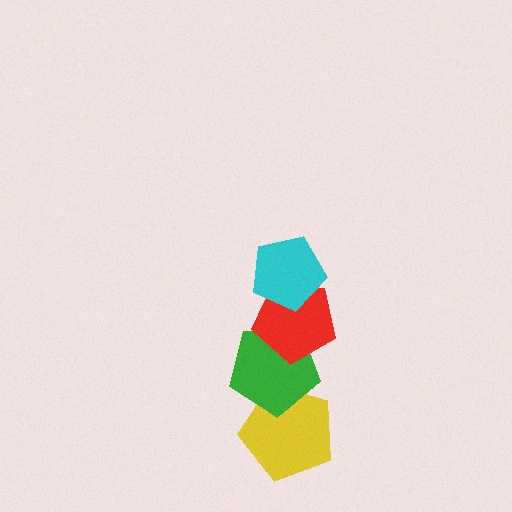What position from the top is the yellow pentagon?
The yellow pentagon is 4th from the top.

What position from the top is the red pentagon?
The red pentagon is 2nd from the top.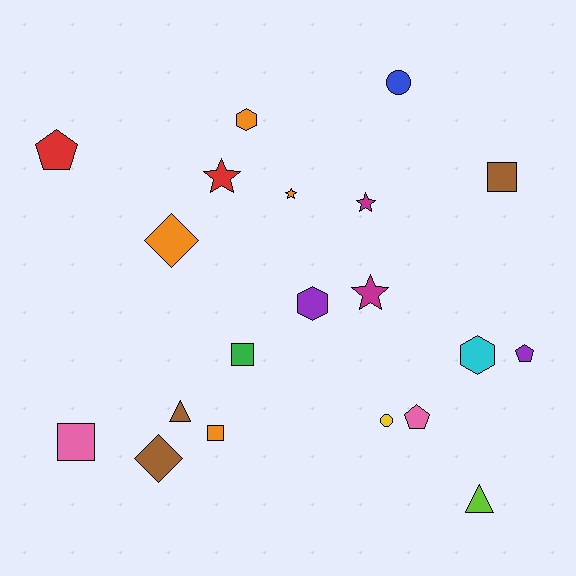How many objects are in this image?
There are 20 objects.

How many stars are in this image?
There are 4 stars.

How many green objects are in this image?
There is 1 green object.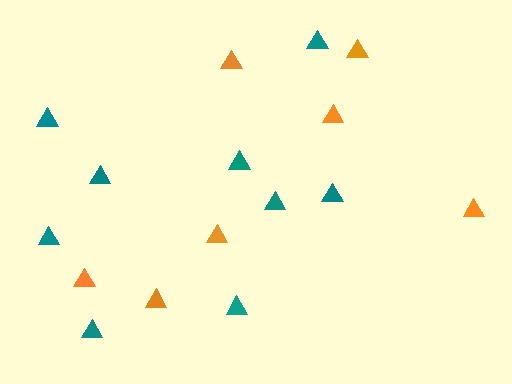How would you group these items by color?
There are 2 groups: one group of orange triangles (7) and one group of teal triangles (9).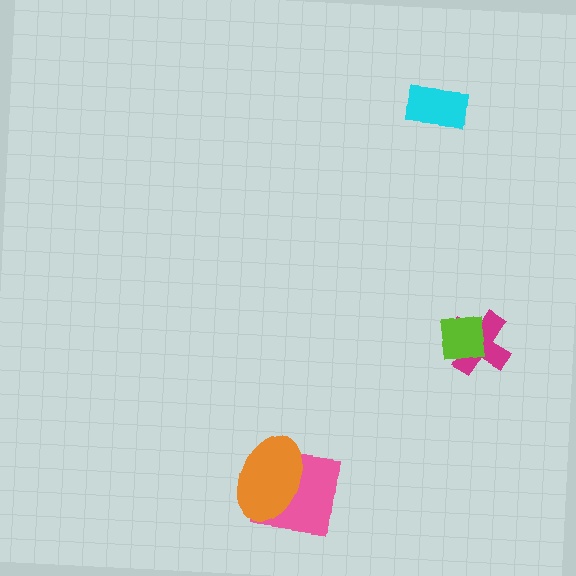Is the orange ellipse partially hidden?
No, no other shape covers it.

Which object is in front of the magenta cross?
The lime square is in front of the magenta cross.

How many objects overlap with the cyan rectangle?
0 objects overlap with the cyan rectangle.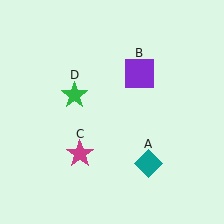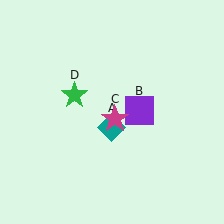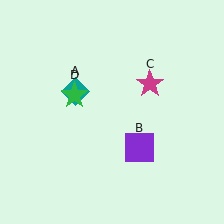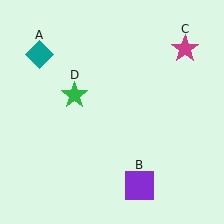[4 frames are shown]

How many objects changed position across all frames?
3 objects changed position: teal diamond (object A), purple square (object B), magenta star (object C).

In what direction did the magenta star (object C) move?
The magenta star (object C) moved up and to the right.